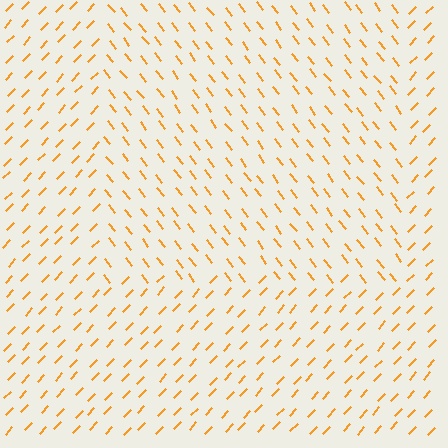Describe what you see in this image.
The image is filled with small orange line segments. A rectangle region in the image has lines oriented differently from the surrounding lines, creating a visible texture boundary.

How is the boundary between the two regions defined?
The boundary is defined purely by a change in line orientation (approximately 81 degrees difference). All lines are the same color and thickness.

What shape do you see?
I see a rectangle.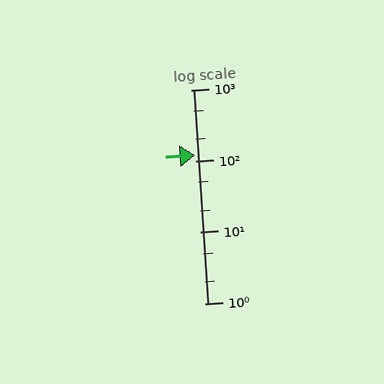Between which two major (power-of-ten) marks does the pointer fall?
The pointer is between 100 and 1000.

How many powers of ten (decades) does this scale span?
The scale spans 3 decades, from 1 to 1000.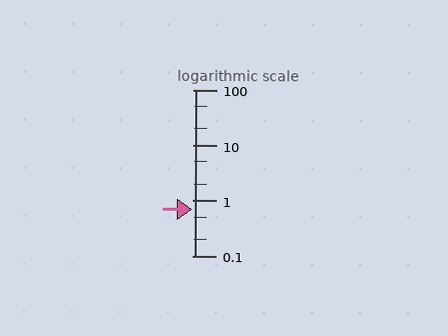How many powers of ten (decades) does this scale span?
The scale spans 3 decades, from 0.1 to 100.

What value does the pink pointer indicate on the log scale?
The pointer indicates approximately 0.7.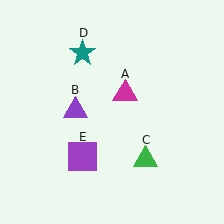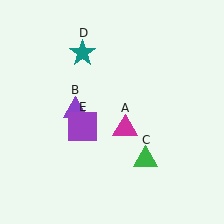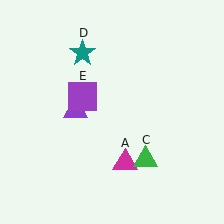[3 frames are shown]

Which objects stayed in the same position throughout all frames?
Purple triangle (object B) and green triangle (object C) and teal star (object D) remained stationary.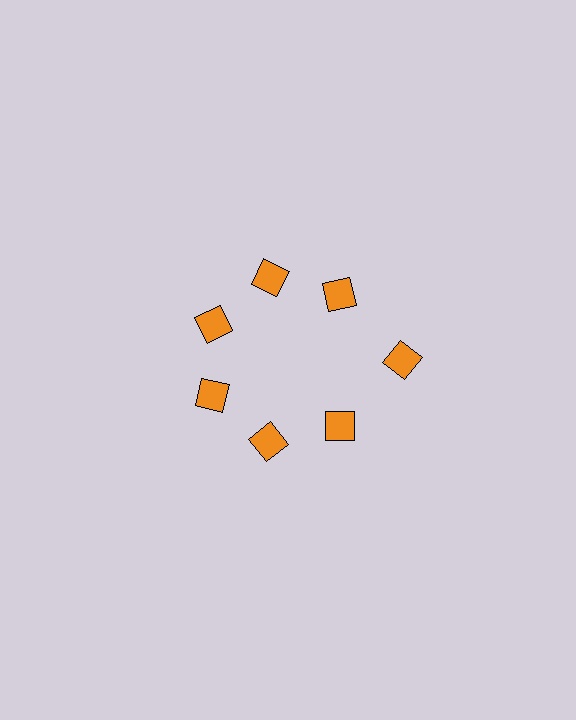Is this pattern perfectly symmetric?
No. The 7 orange diamonds are arranged in a ring, but one element near the 3 o'clock position is pushed outward from the center, breaking the 7-fold rotational symmetry.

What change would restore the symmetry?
The symmetry would be restored by moving it inward, back onto the ring so that all 7 diamonds sit at equal angles and equal distance from the center.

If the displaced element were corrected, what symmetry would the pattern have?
It would have 7-fold rotational symmetry — the pattern would map onto itself every 51 degrees.